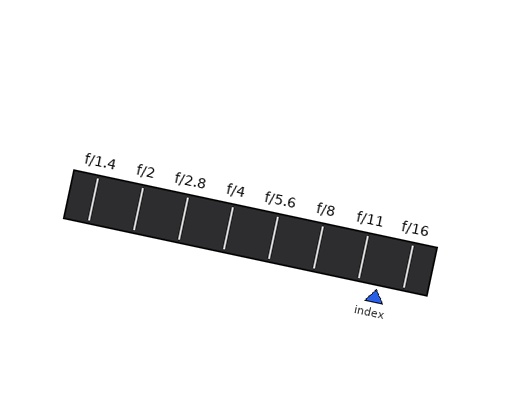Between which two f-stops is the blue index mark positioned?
The index mark is between f/11 and f/16.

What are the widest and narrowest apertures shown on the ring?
The widest aperture shown is f/1.4 and the narrowest is f/16.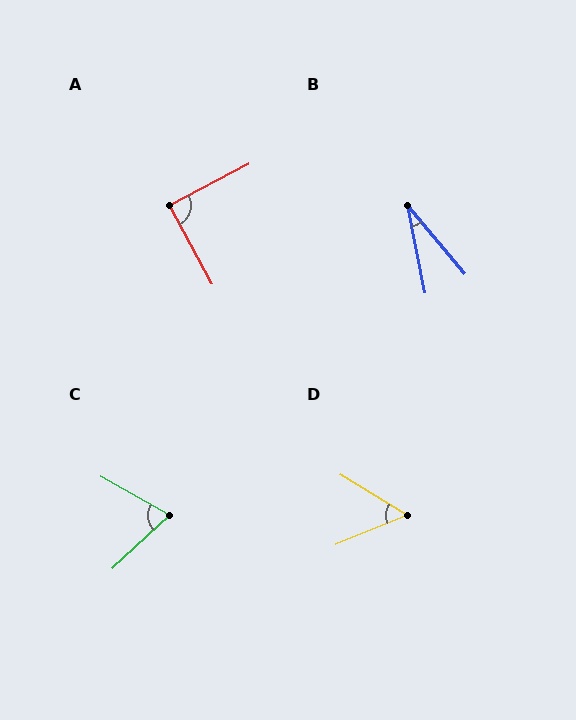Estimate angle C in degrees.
Approximately 72 degrees.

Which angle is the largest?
A, at approximately 89 degrees.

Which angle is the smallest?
B, at approximately 28 degrees.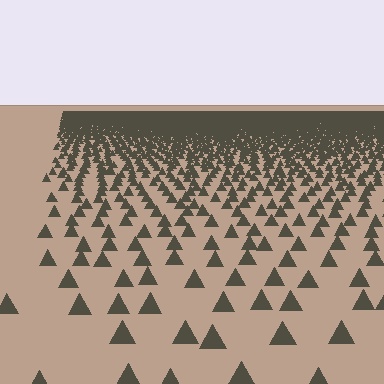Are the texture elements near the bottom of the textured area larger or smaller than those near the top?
Larger. Near the bottom, elements are closer to the viewer and appear at a bigger on-screen size.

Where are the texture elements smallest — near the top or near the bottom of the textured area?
Near the top.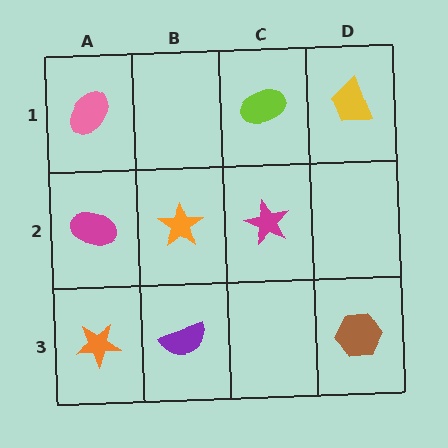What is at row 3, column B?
A purple semicircle.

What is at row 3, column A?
An orange star.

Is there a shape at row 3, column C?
No, that cell is empty.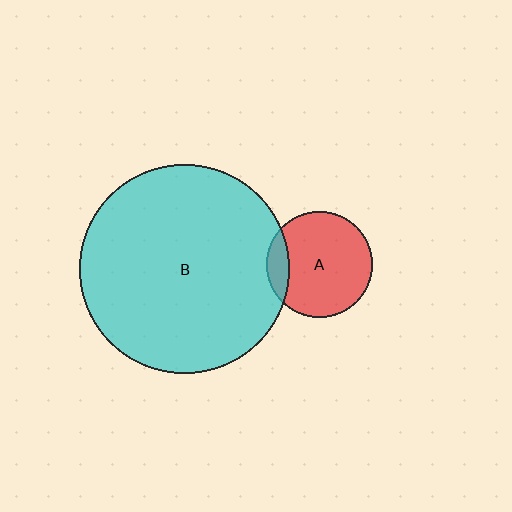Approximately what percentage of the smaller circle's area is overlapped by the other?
Approximately 15%.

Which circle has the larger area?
Circle B (cyan).